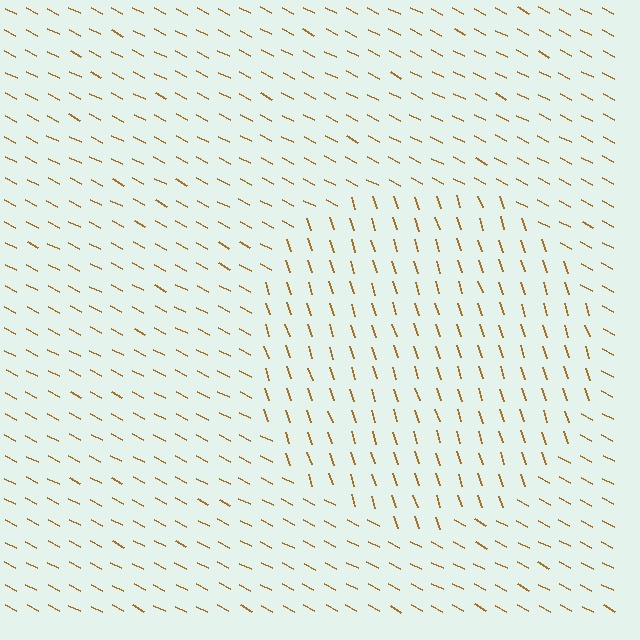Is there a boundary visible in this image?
Yes, there is a texture boundary formed by a change in line orientation.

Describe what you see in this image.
The image is filled with small brown line segments. A circle region in the image has lines oriented differently from the surrounding lines, creating a visible texture boundary.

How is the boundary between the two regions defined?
The boundary is defined purely by a change in line orientation (approximately 45 degrees difference). All lines are the same color and thickness.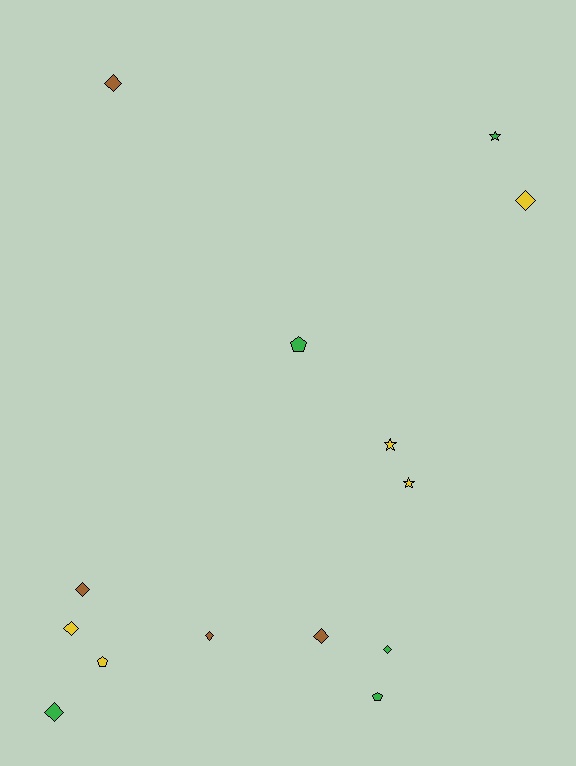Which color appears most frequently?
Yellow, with 5 objects.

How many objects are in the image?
There are 14 objects.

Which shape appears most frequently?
Diamond, with 8 objects.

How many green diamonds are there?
There are 2 green diamonds.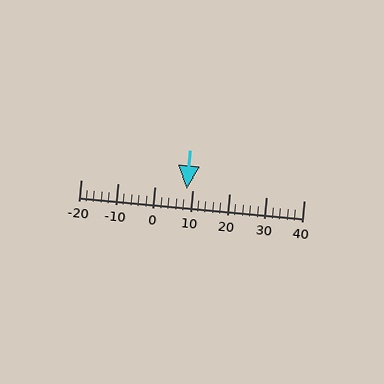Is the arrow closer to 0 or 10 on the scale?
The arrow is closer to 10.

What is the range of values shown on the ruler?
The ruler shows values from -20 to 40.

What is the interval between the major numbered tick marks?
The major tick marks are spaced 10 units apart.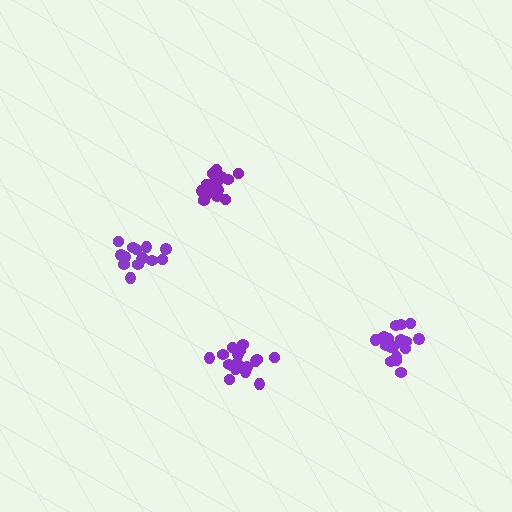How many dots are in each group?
Group 1: 19 dots, Group 2: 19 dots, Group 3: 18 dots, Group 4: 14 dots (70 total).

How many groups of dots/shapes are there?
There are 4 groups.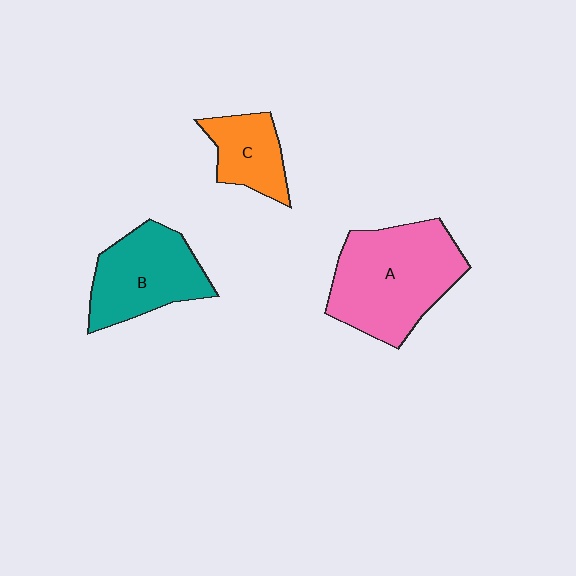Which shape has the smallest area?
Shape C (orange).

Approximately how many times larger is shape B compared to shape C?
Approximately 1.6 times.